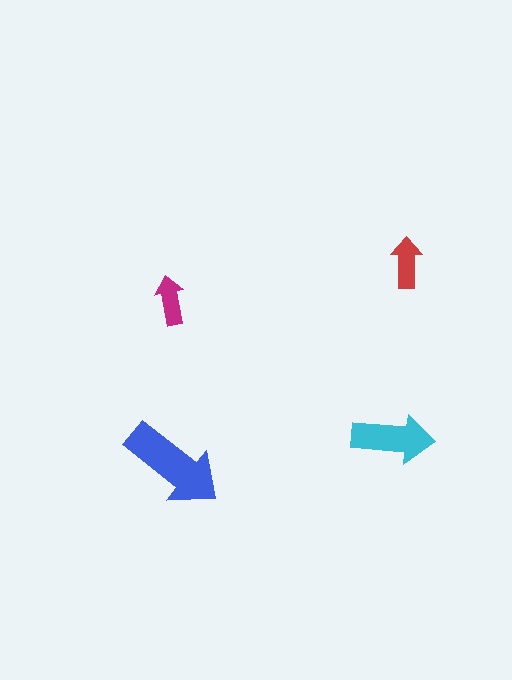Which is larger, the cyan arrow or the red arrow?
The cyan one.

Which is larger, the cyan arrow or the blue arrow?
The blue one.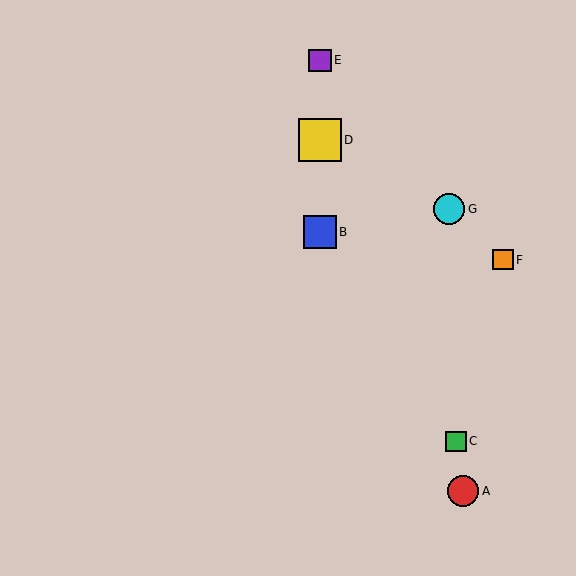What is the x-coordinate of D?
Object D is at x≈320.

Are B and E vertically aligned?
Yes, both are at x≈320.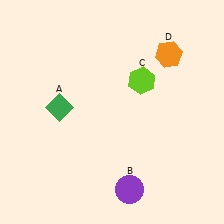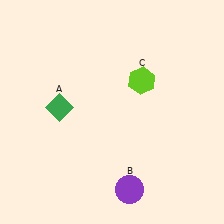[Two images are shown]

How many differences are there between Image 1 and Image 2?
There is 1 difference between the two images.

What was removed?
The orange hexagon (D) was removed in Image 2.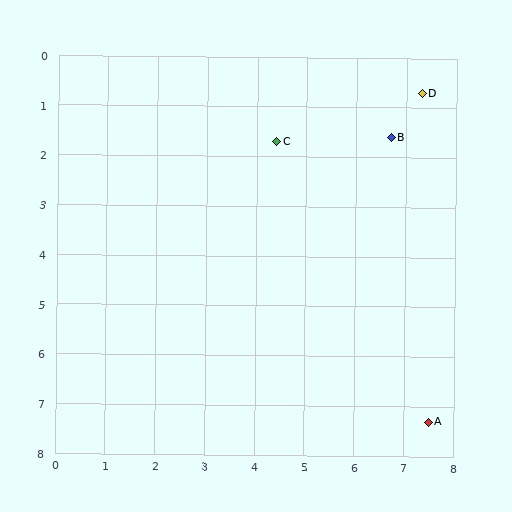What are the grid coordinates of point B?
Point B is at approximately (6.7, 1.6).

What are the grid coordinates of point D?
Point D is at approximately (7.3, 0.7).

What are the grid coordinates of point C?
Point C is at approximately (4.4, 1.7).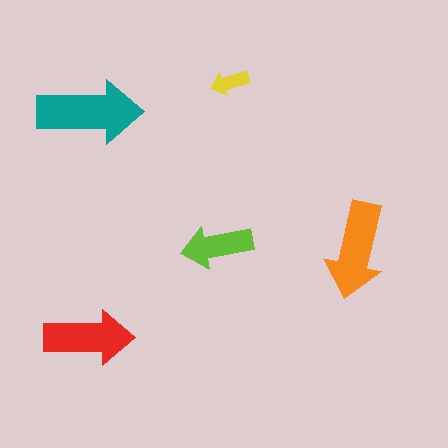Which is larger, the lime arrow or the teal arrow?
The teal one.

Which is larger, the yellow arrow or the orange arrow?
The orange one.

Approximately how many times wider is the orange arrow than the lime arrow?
About 1.5 times wider.